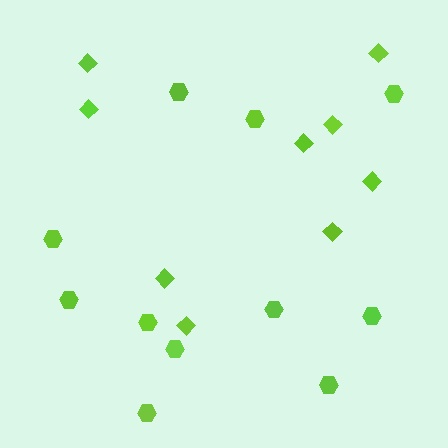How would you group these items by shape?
There are 2 groups: one group of diamonds (9) and one group of hexagons (11).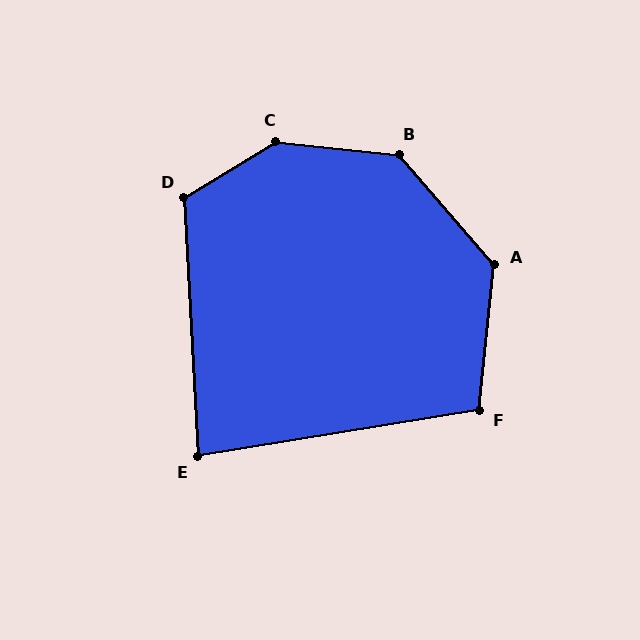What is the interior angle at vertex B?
Approximately 137 degrees (obtuse).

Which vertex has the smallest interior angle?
E, at approximately 84 degrees.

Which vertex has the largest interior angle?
C, at approximately 143 degrees.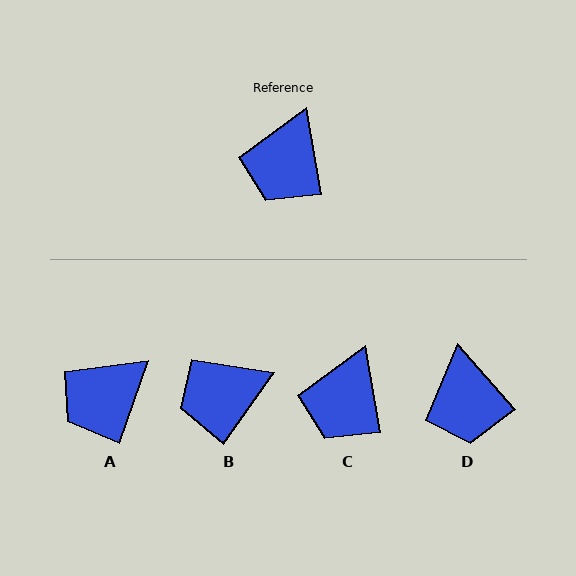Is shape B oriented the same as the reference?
No, it is off by about 46 degrees.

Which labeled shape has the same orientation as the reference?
C.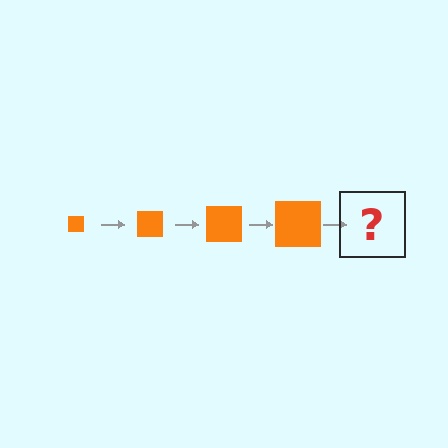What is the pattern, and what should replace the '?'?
The pattern is that the square gets progressively larger each step. The '?' should be an orange square, larger than the previous one.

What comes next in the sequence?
The next element should be an orange square, larger than the previous one.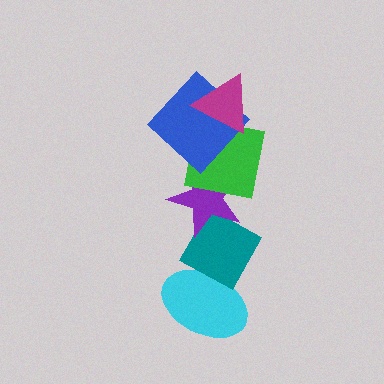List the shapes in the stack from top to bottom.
From top to bottom: the magenta triangle, the blue diamond, the green square, the purple star, the teal diamond, the cyan ellipse.